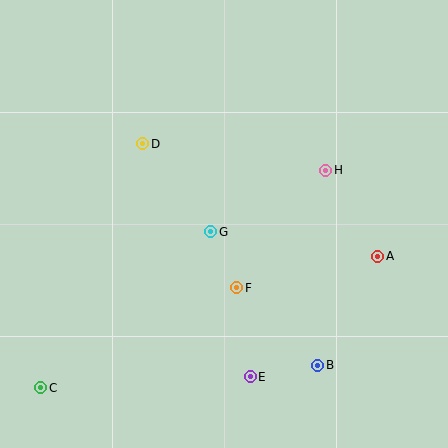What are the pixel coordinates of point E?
Point E is at (250, 377).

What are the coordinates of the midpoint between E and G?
The midpoint between E and G is at (230, 304).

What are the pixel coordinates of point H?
Point H is at (326, 170).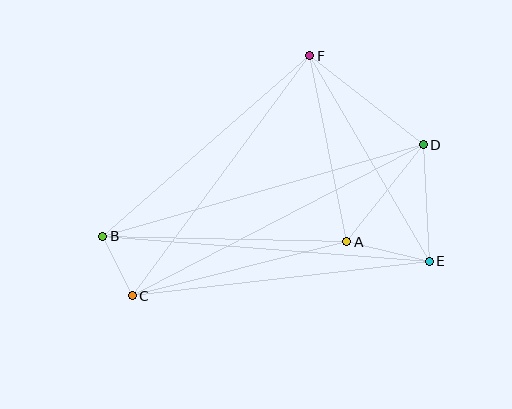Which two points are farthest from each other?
Points B and D are farthest from each other.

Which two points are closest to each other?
Points B and C are closest to each other.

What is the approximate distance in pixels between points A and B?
The distance between A and B is approximately 244 pixels.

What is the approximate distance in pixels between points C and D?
The distance between C and D is approximately 328 pixels.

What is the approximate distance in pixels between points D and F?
The distance between D and F is approximately 144 pixels.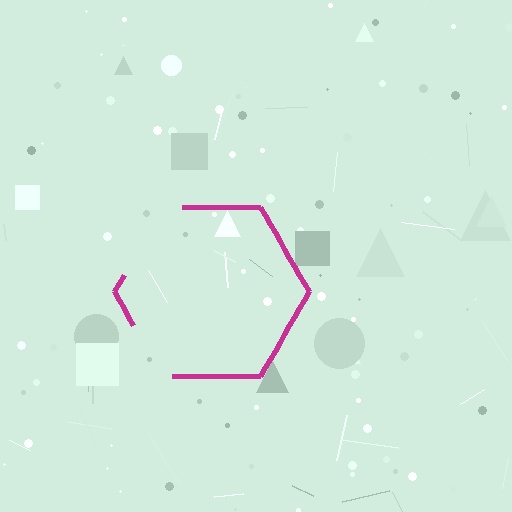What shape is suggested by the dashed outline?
The dashed outline suggests a hexagon.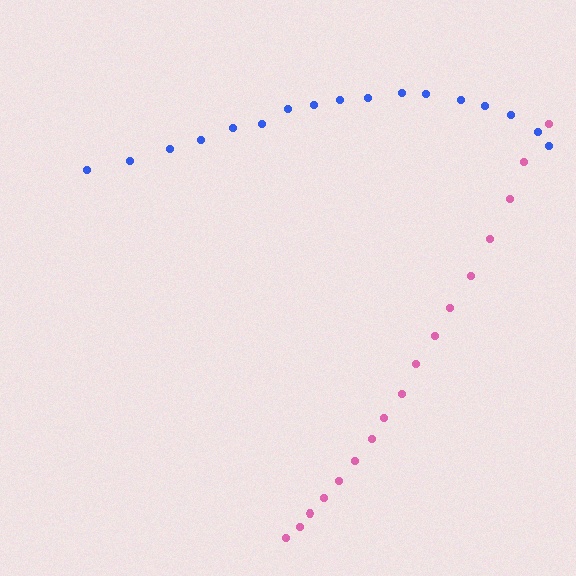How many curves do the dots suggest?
There are 2 distinct paths.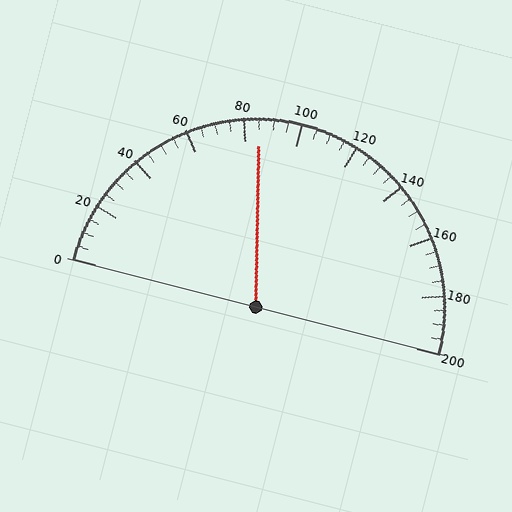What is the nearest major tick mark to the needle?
The nearest major tick mark is 80.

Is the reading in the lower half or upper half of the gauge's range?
The reading is in the lower half of the range (0 to 200).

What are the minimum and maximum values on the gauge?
The gauge ranges from 0 to 200.